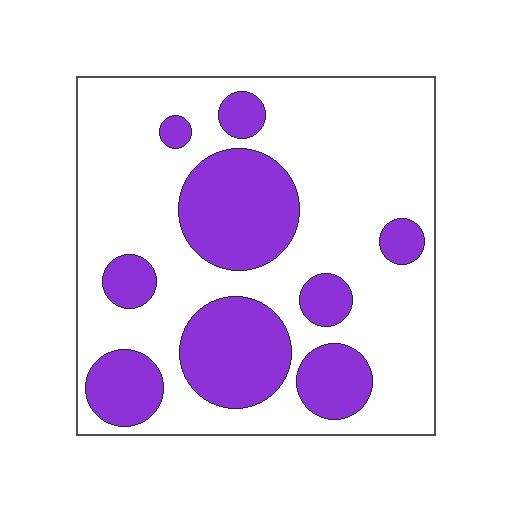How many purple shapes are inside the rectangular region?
9.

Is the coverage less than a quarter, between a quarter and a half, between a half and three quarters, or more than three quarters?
Between a quarter and a half.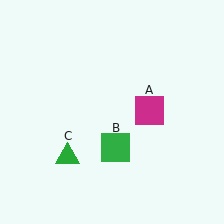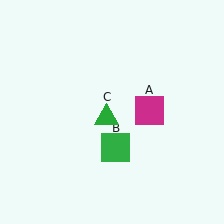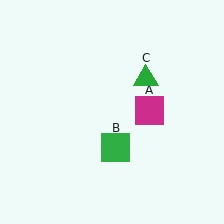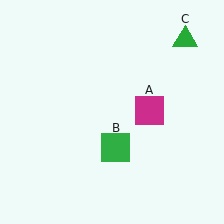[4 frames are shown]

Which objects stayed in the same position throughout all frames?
Magenta square (object A) and green square (object B) remained stationary.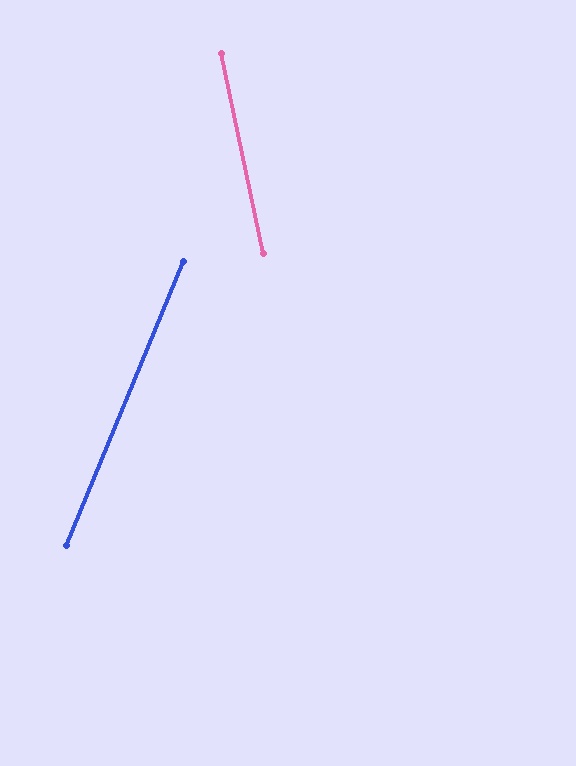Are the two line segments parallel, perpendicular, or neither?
Neither parallel nor perpendicular — they differ by about 34°.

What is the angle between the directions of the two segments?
Approximately 34 degrees.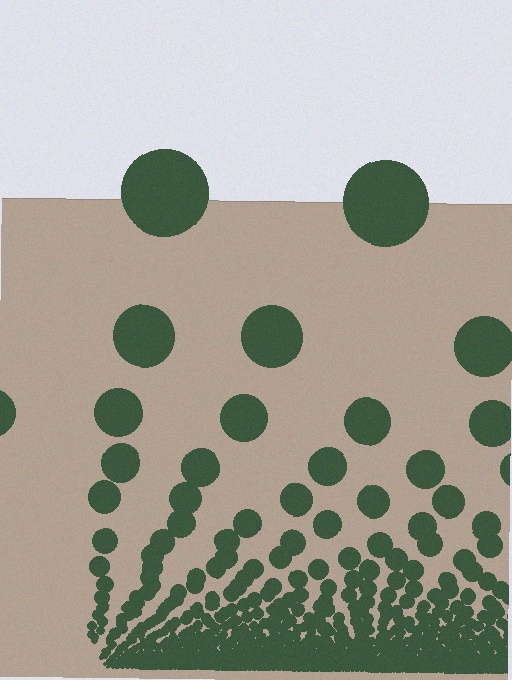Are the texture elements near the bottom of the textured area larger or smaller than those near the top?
Smaller. The gradient is inverted — elements near the bottom are smaller and denser.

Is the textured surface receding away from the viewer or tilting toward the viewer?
The surface appears to tilt toward the viewer. Texture elements get larger and sparser toward the top.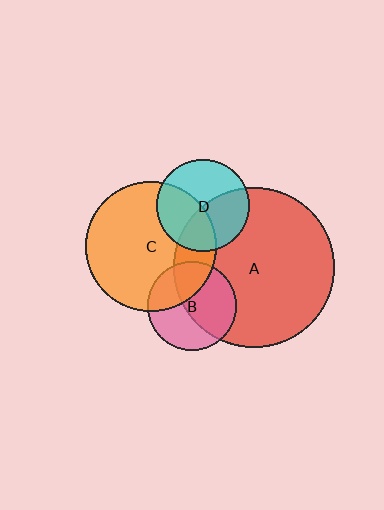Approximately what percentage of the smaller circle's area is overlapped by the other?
Approximately 35%.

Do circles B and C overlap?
Yes.